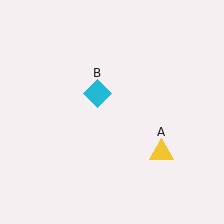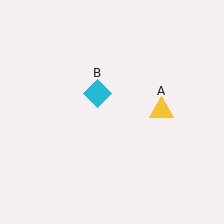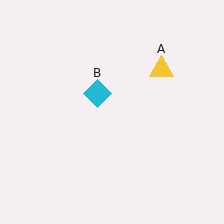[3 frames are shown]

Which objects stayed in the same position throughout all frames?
Cyan diamond (object B) remained stationary.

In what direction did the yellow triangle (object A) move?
The yellow triangle (object A) moved up.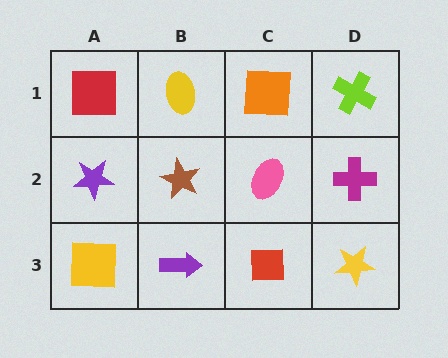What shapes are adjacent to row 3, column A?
A purple star (row 2, column A), a purple arrow (row 3, column B).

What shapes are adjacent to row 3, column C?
A pink ellipse (row 2, column C), a purple arrow (row 3, column B), a yellow star (row 3, column D).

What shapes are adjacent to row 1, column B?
A brown star (row 2, column B), a red square (row 1, column A), an orange square (row 1, column C).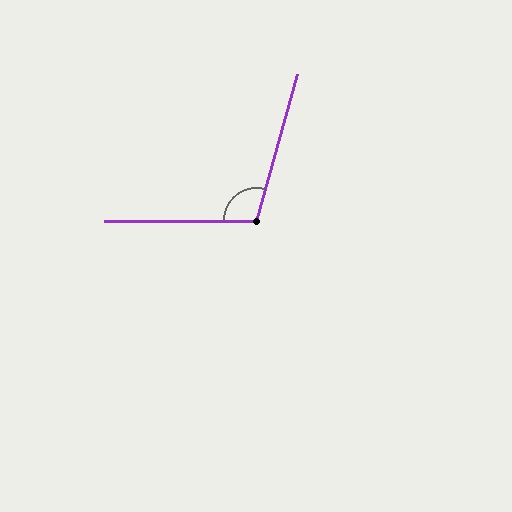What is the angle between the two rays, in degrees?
Approximately 105 degrees.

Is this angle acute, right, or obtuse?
It is obtuse.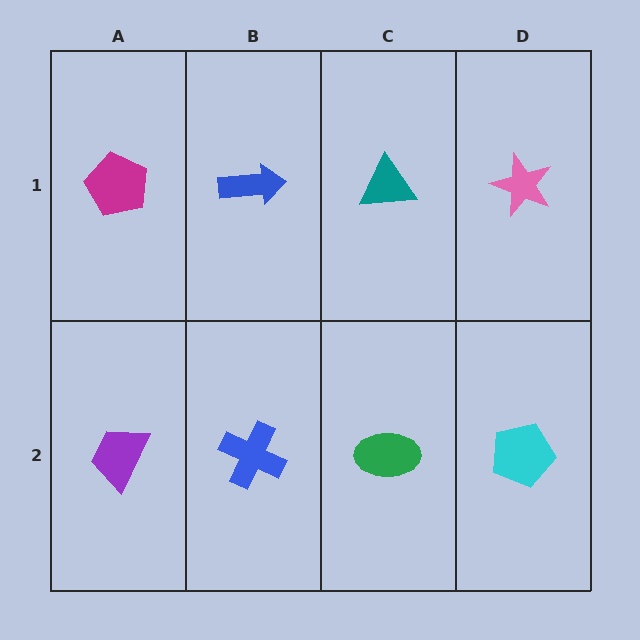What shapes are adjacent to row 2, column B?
A blue arrow (row 1, column B), a purple trapezoid (row 2, column A), a green ellipse (row 2, column C).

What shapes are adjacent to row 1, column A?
A purple trapezoid (row 2, column A), a blue arrow (row 1, column B).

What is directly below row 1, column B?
A blue cross.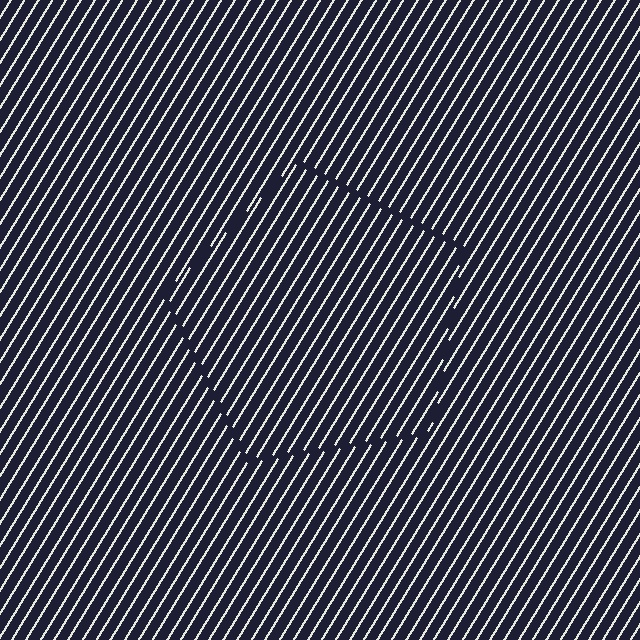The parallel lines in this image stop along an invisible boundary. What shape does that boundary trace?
An illusory pentagon. The interior of the shape contains the same grating, shifted by half a period — the contour is defined by the phase discontinuity where line-ends from the inner and outer gratings abut.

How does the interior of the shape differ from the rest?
The interior of the shape contains the same grating, shifted by half a period — the contour is defined by the phase discontinuity where line-ends from the inner and outer gratings abut.